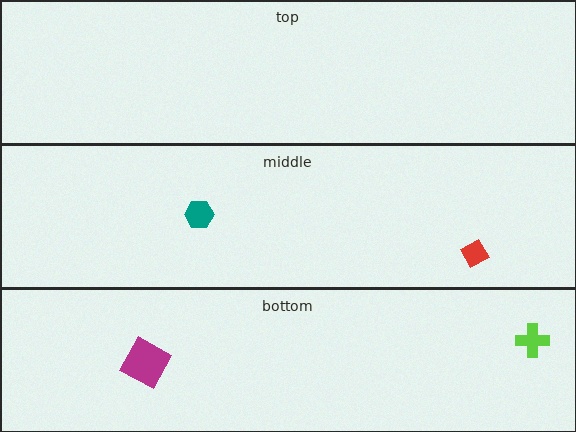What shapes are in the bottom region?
The lime cross, the magenta square.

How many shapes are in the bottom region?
2.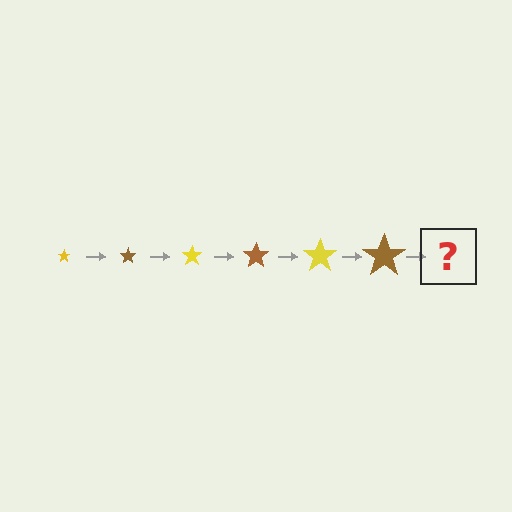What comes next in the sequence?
The next element should be a yellow star, larger than the previous one.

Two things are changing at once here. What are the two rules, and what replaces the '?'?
The two rules are that the star grows larger each step and the color cycles through yellow and brown. The '?' should be a yellow star, larger than the previous one.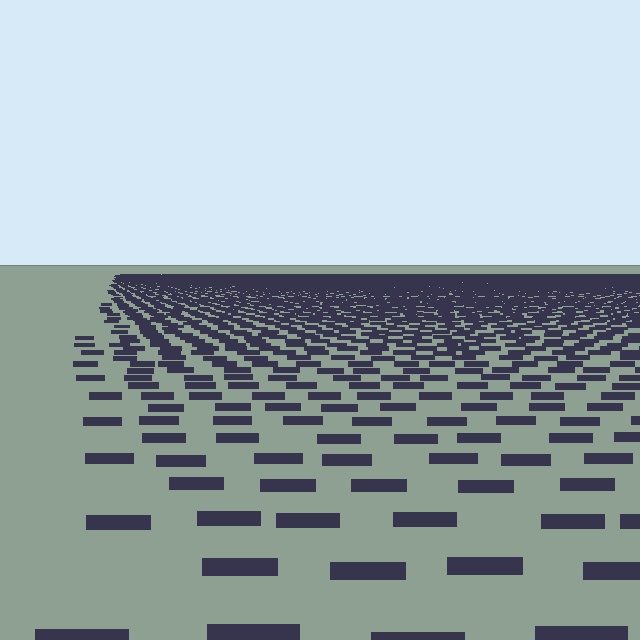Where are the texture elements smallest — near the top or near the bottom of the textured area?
Near the top.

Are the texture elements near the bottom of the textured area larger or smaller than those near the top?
Larger. Near the bottom, elements are closer to the viewer and appear at a bigger on-screen size.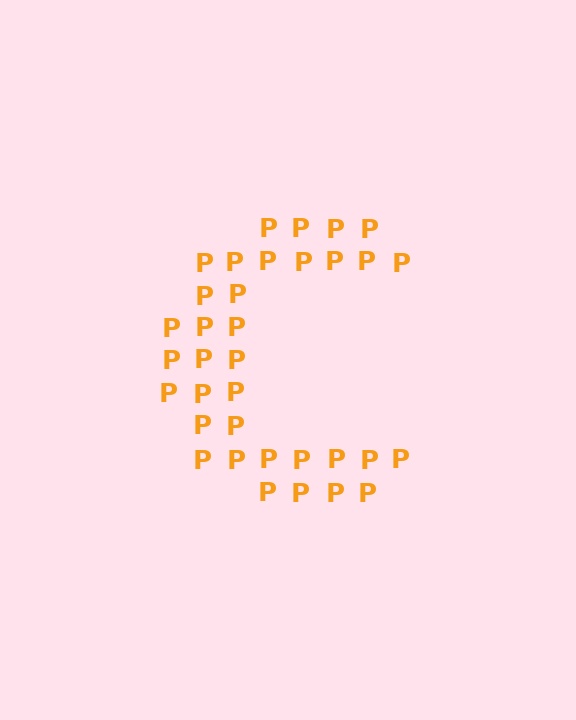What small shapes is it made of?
It is made of small letter P's.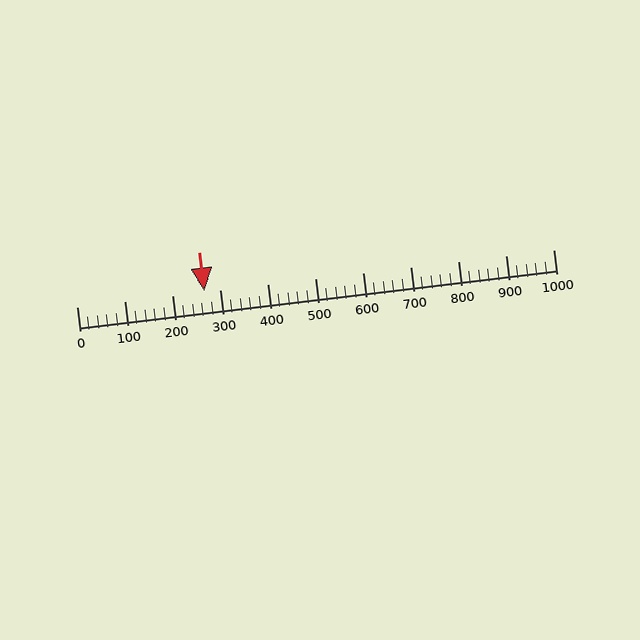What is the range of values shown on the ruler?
The ruler shows values from 0 to 1000.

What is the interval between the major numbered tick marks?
The major tick marks are spaced 100 units apart.